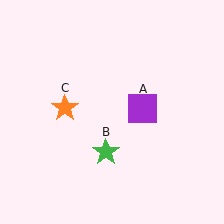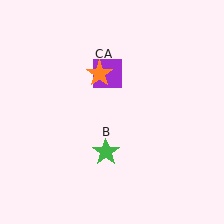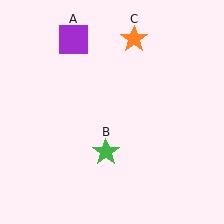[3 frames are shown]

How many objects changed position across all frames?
2 objects changed position: purple square (object A), orange star (object C).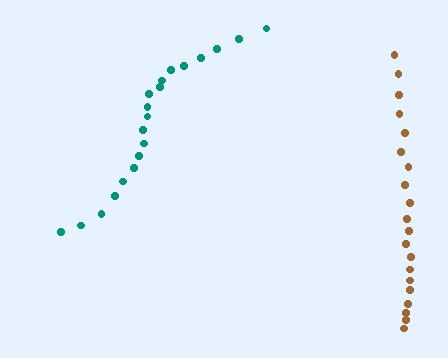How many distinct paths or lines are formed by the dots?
There are 2 distinct paths.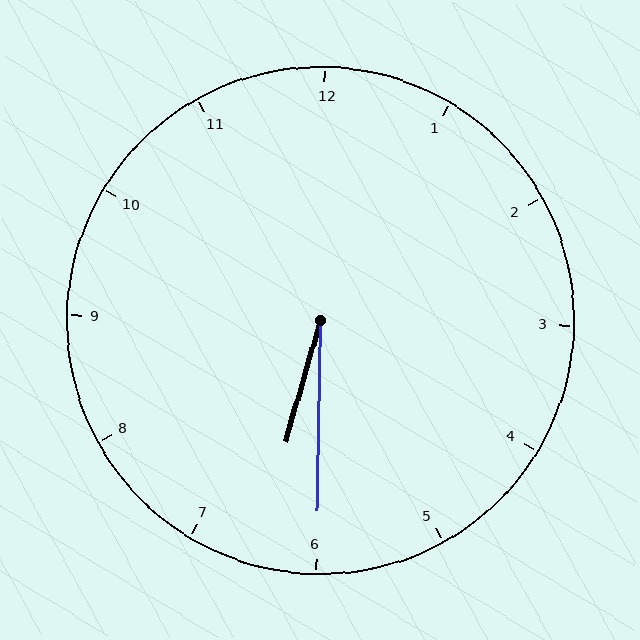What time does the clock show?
6:30.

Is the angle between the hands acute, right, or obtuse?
It is acute.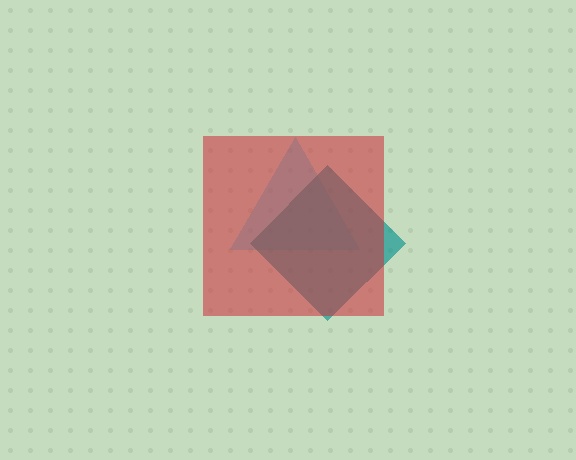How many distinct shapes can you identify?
There are 3 distinct shapes: a cyan triangle, a teal diamond, a red square.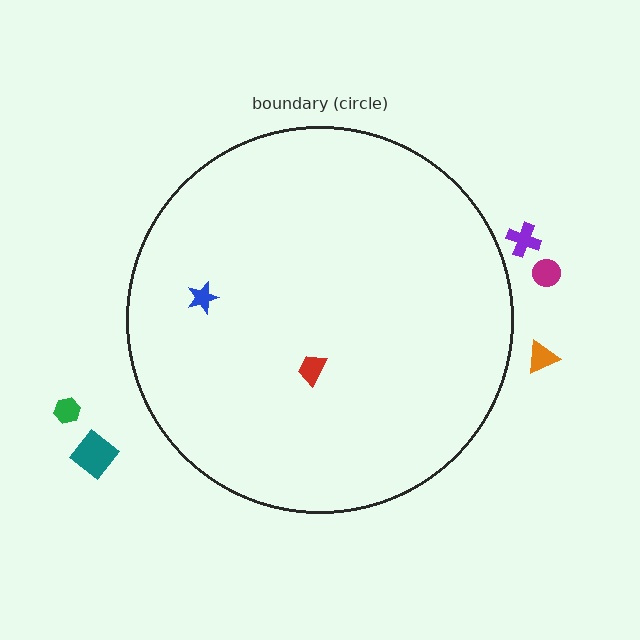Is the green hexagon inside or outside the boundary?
Outside.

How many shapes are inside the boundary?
2 inside, 5 outside.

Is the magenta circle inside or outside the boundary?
Outside.